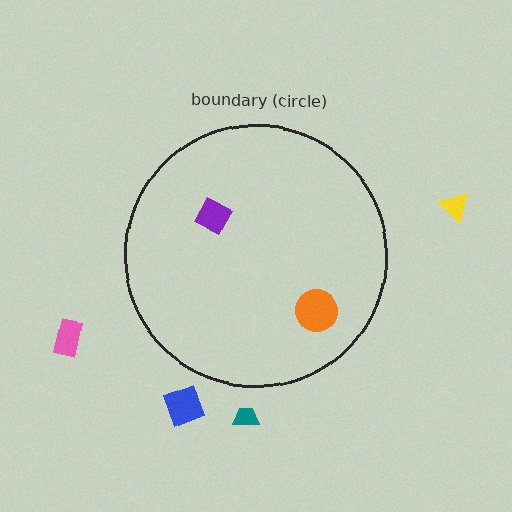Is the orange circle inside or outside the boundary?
Inside.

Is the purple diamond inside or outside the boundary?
Inside.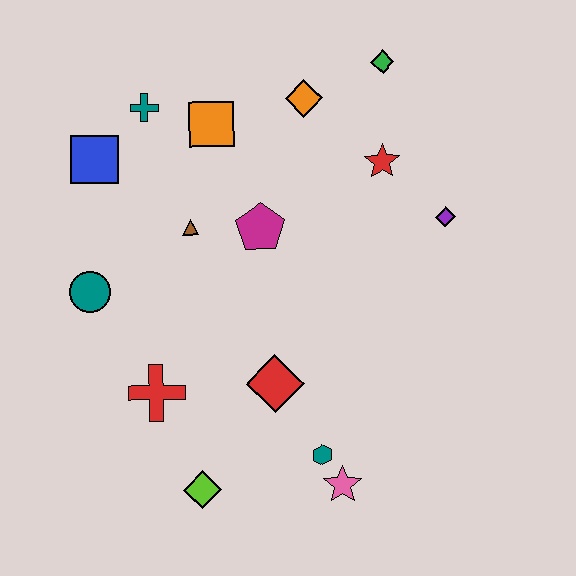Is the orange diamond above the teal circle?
Yes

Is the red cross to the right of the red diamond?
No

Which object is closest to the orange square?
The teal cross is closest to the orange square.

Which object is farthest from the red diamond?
The green diamond is farthest from the red diamond.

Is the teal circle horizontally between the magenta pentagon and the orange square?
No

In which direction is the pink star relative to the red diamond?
The pink star is below the red diamond.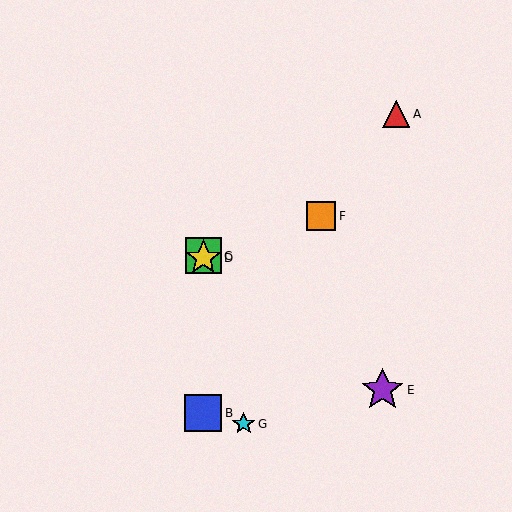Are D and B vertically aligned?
Yes, both are at x≈203.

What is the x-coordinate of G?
Object G is at x≈244.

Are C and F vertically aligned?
No, C is at x≈203 and F is at x≈321.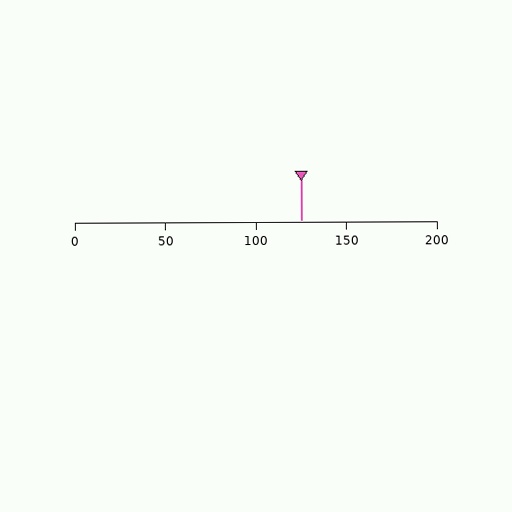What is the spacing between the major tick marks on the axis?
The major ticks are spaced 50 apart.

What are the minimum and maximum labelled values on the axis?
The axis runs from 0 to 200.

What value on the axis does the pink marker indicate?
The marker indicates approximately 125.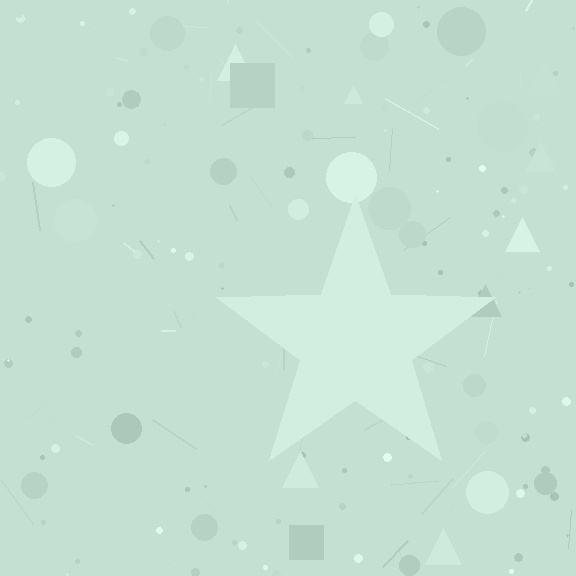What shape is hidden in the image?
A star is hidden in the image.